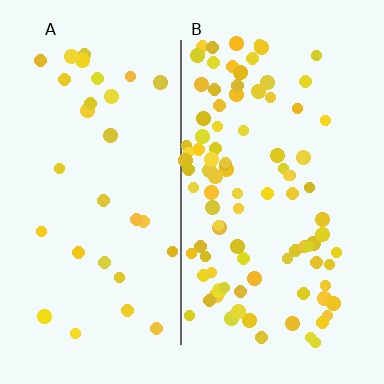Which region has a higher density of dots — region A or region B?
B (the right).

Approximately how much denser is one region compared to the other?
Approximately 3.1× — region B over region A.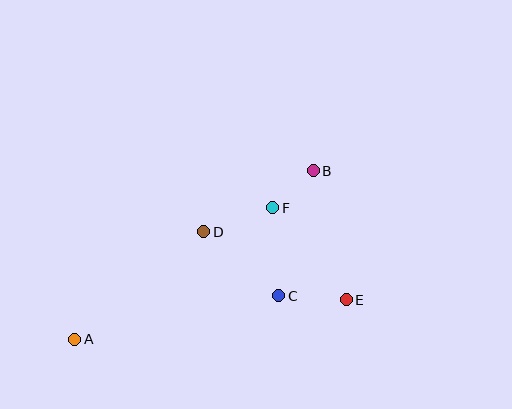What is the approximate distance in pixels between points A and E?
The distance between A and E is approximately 274 pixels.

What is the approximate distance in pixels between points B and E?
The distance between B and E is approximately 133 pixels.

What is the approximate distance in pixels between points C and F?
The distance between C and F is approximately 88 pixels.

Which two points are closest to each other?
Points B and F are closest to each other.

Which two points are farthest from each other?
Points A and B are farthest from each other.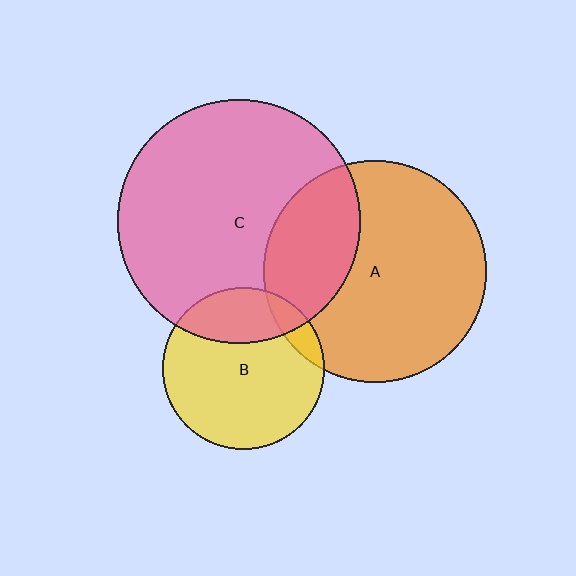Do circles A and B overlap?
Yes.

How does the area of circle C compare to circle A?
Approximately 1.2 times.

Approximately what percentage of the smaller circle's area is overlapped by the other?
Approximately 10%.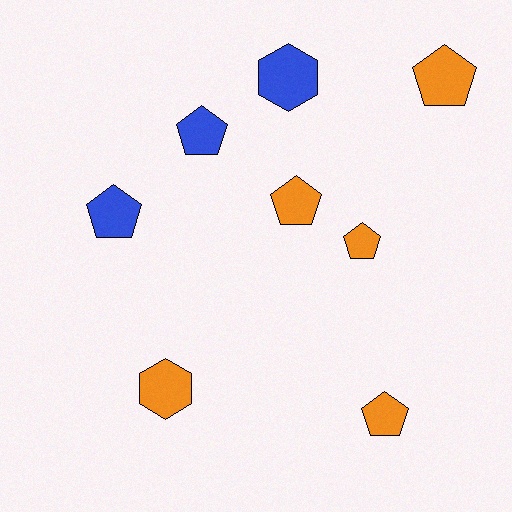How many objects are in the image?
There are 8 objects.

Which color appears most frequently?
Orange, with 5 objects.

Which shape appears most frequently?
Pentagon, with 6 objects.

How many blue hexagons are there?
There is 1 blue hexagon.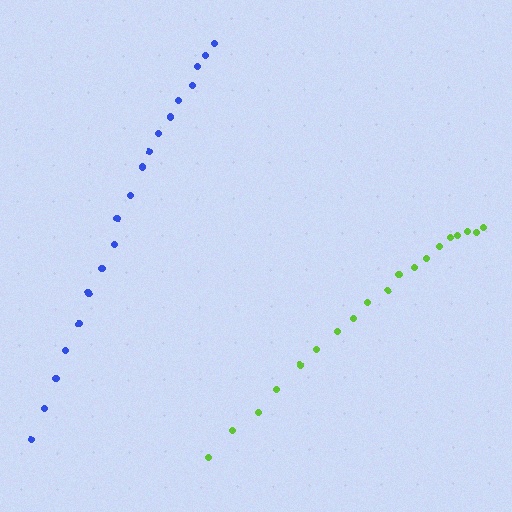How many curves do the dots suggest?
There are 2 distinct paths.